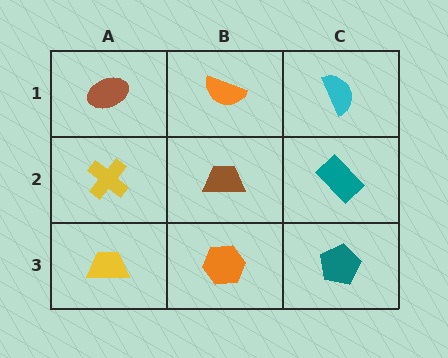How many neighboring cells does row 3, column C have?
2.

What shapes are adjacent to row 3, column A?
A yellow cross (row 2, column A), an orange hexagon (row 3, column B).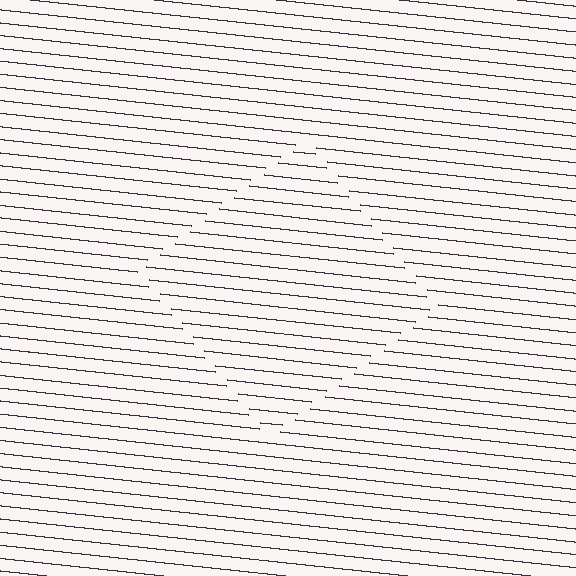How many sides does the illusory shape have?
4 sides — the line-ends trace a square.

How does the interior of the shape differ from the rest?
The interior of the shape contains the same grating, shifted by half a period — the contour is defined by the phase discontinuity where line-ends from the inner and outer gratings abut.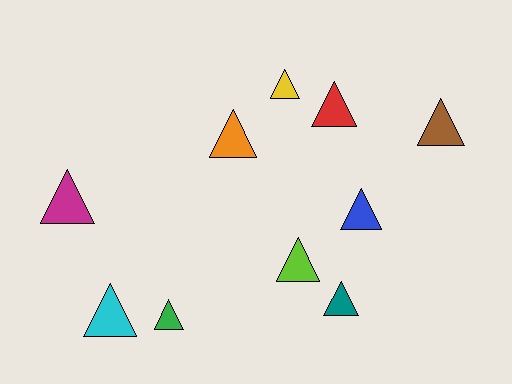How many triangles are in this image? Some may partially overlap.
There are 10 triangles.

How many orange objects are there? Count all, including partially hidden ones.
There is 1 orange object.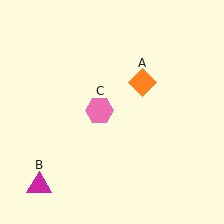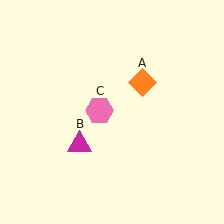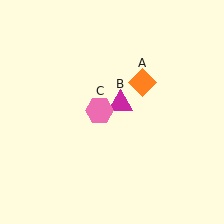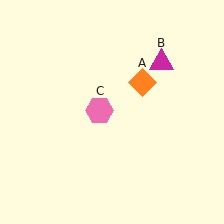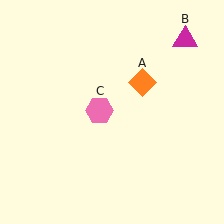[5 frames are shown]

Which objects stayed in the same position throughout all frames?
Orange diamond (object A) and pink hexagon (object C) remained stationary.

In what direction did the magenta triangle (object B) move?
The magenta triangle (object B) moved up and to the right.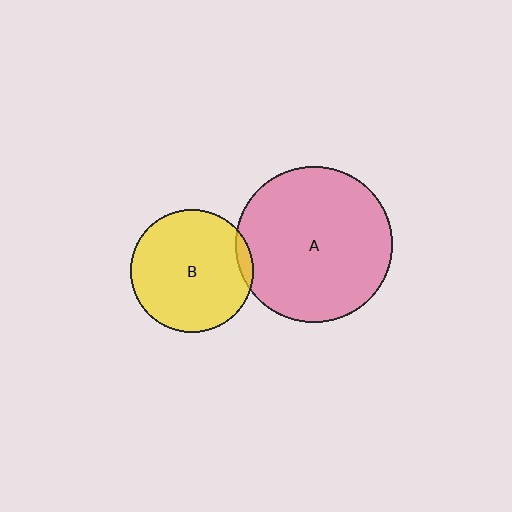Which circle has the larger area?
Circle A (pink).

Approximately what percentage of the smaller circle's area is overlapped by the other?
Approximately 5%.